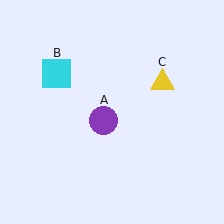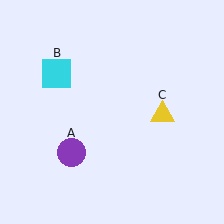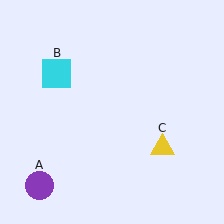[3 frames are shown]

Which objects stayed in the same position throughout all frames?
Cyan square (object B) remained stationary.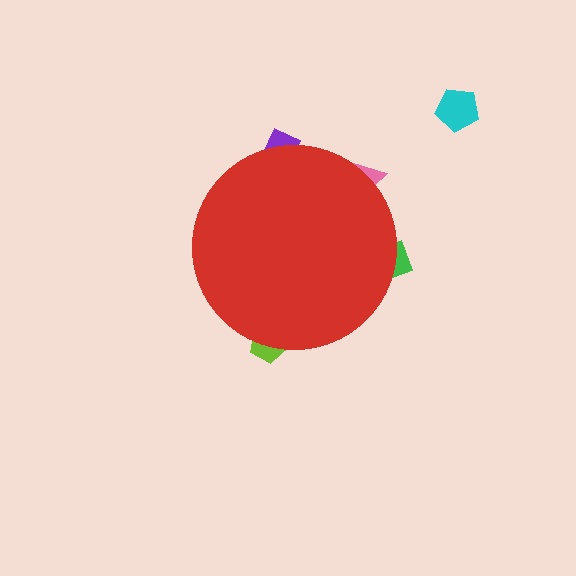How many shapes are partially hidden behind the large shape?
4 shapes are partially hidden.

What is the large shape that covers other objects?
A red circle.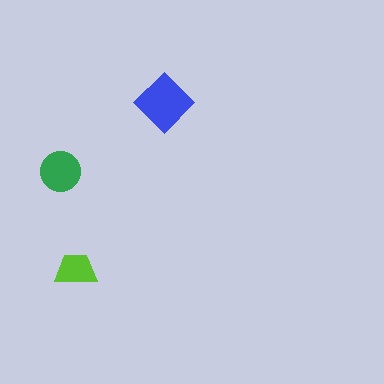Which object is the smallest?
The lime trapezoid.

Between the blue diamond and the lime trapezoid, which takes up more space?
The blue diamond.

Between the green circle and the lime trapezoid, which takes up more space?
The green circle.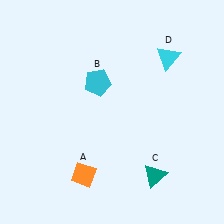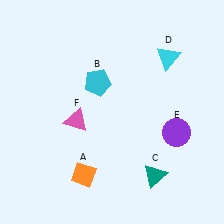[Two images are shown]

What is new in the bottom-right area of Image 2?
A purple circle (E) was added in the bottom-right area of Image 2.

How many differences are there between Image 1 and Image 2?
There are 2 differences between the two images.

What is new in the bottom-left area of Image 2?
A pink triangle (F) was added in the bottom-left area of Image 2.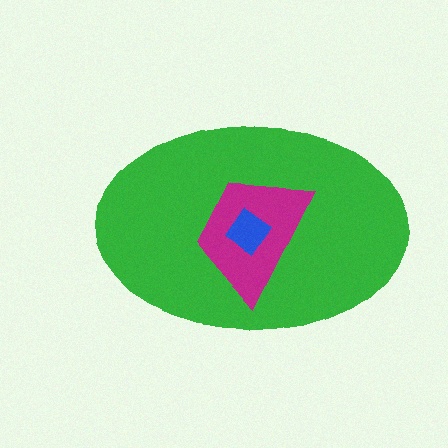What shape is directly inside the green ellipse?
The magenta trapezoid.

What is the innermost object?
The blue diamond.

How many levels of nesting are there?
3.